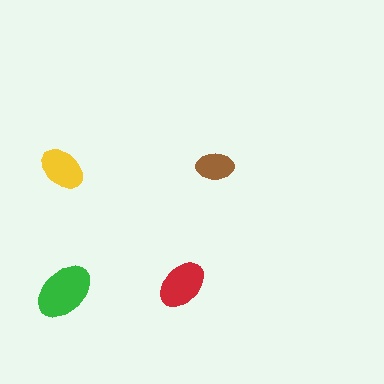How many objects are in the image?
There are 4 objects in the image.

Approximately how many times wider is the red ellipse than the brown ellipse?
About 1.5 times wider.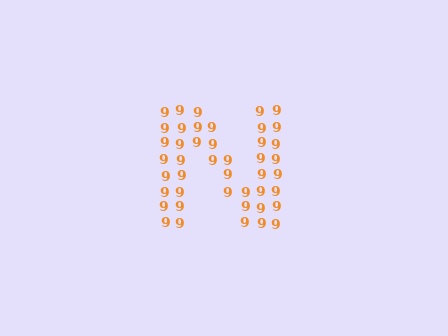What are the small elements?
The small elements are digit 9's.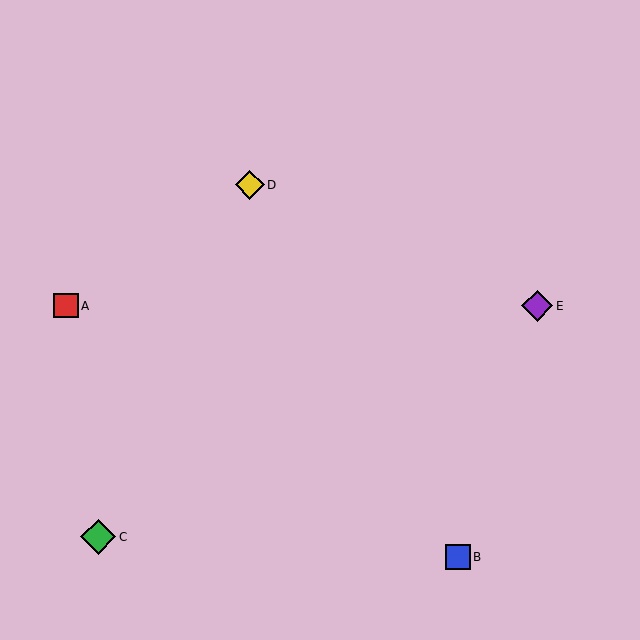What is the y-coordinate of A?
Object A is at y≈306.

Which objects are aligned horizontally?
Objects A, E are aligned horizontally.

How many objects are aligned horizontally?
2 objects (A, E) are aligned horizontally.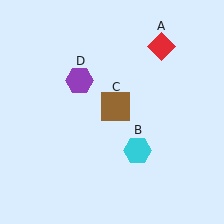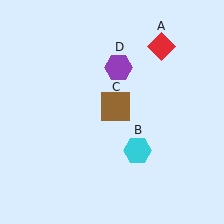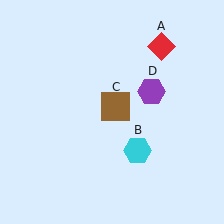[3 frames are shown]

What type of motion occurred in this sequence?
The purple hexagon (object D) rotated clockwise around the center of the scene.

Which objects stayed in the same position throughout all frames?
Red diamond (object A) and cyan hexagon (object B) and brown square (object C) remained stationary.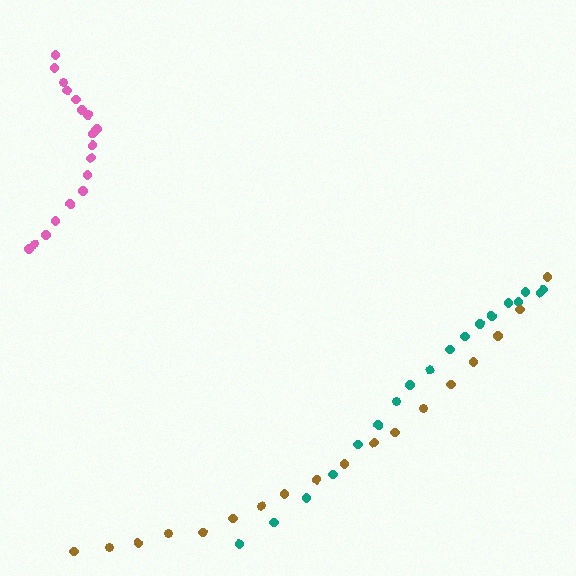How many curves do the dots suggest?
There are 3 distinct paths.